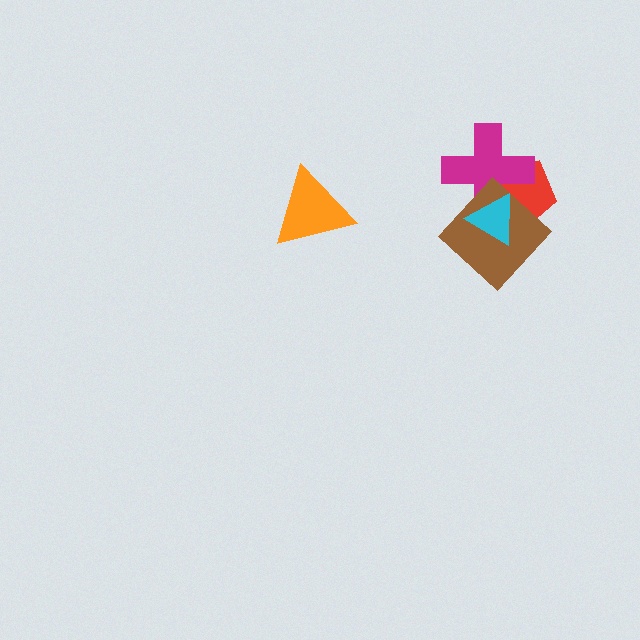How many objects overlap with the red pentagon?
3 objects overlap with the red pentagon.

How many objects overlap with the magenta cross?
3 objects overlap with the magenta cross.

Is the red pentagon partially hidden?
Yes, it is partially covered by another shape.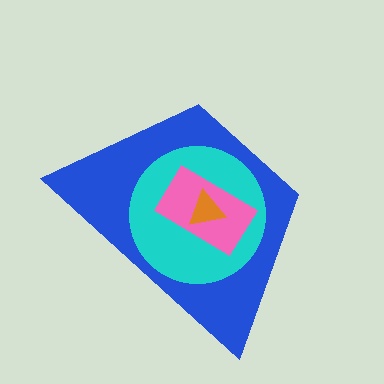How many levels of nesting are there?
4.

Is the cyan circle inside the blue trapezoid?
Yes.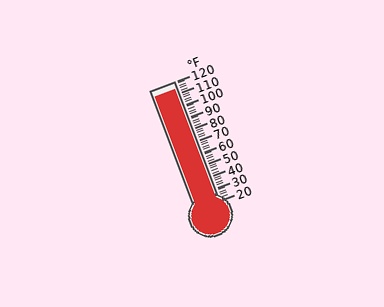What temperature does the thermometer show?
The thermometer shows approximately 114°F.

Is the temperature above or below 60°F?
The temperature is above 60°F.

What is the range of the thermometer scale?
The thermometer scale ranges from 20°F to 120°F.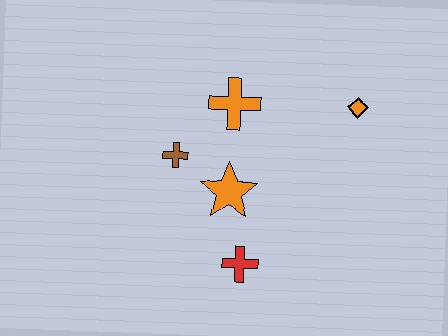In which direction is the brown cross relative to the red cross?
The brown cross is above the red cross.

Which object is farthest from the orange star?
The orange diamond is farthest from the orange star.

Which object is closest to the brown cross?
The orange star is closest to the brown cross.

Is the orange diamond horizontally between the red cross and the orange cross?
No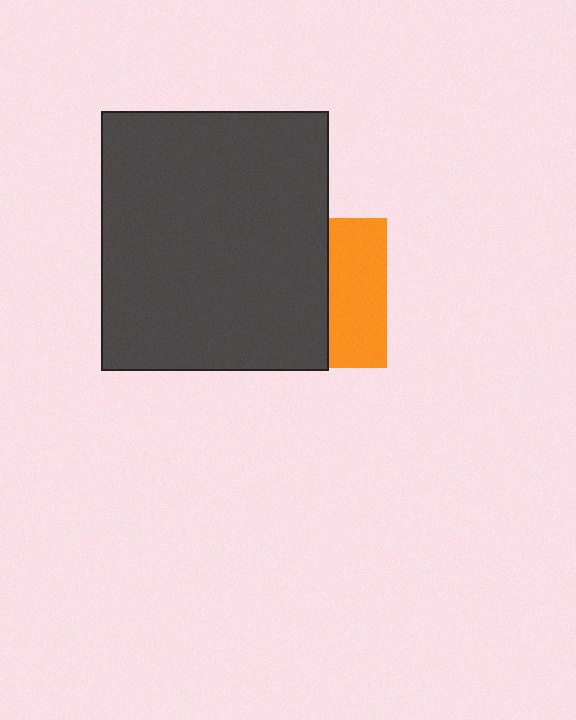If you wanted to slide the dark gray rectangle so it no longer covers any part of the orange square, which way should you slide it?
Slide it left — that is the most direct way to separate the two shapes.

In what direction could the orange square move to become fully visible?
The orange square could move right. That would shift it out from behind the dark gray rectangle entirely.